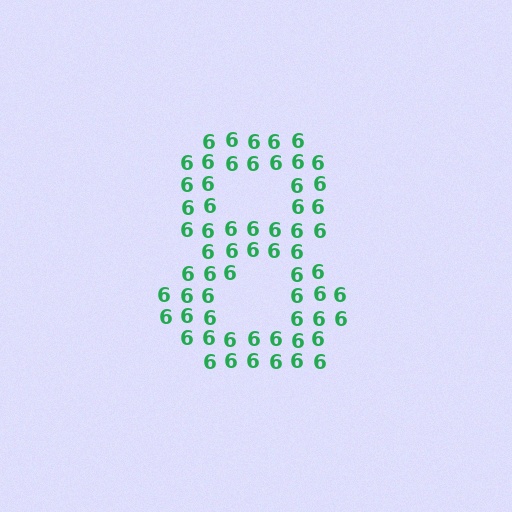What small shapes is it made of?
It is made of small digit 6's.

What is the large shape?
The large shape is the digit 8.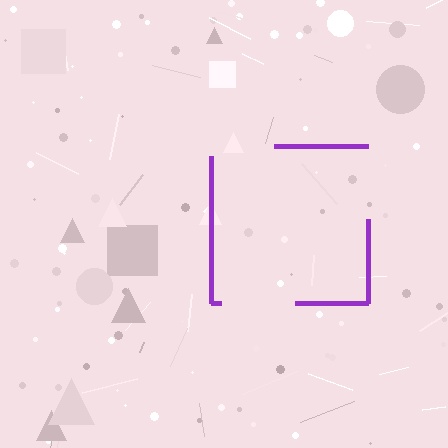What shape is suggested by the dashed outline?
The dashed outline suggests a square.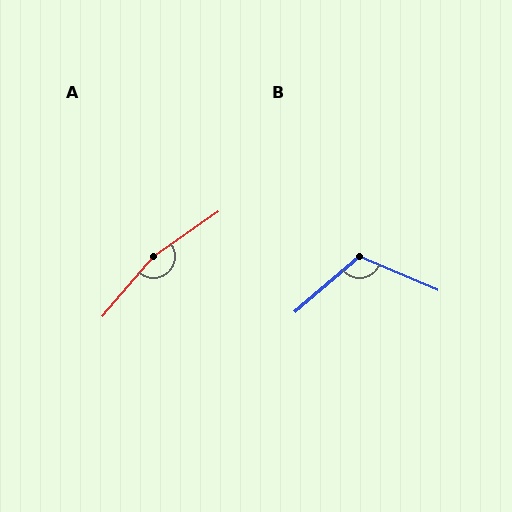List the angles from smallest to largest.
B (116°), A (165°).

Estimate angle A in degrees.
Approximately 165 degrees.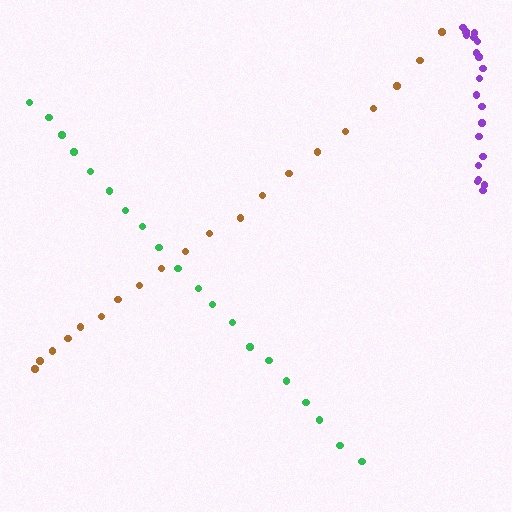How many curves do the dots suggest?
There are 3 distinct paths.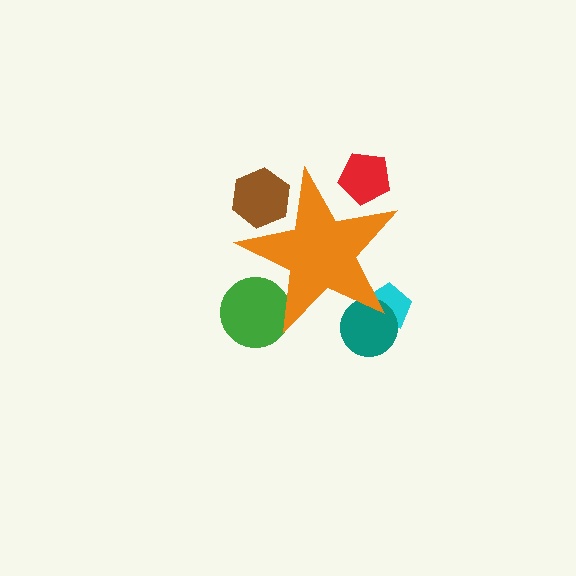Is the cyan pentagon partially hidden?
Yes, the cyan pentagon is partially hidden behind the orange star.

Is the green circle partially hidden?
Yes, the green circle is partially hidden behind the orange star.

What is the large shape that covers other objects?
An orange star.